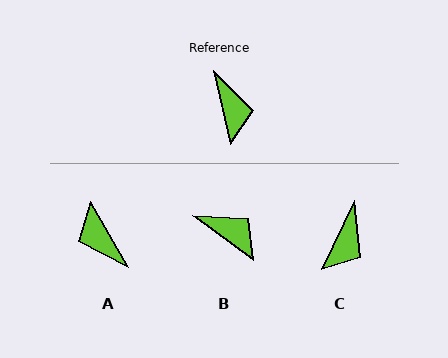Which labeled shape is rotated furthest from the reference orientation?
A, about 162 degrees away.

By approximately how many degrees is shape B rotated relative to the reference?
Approximately 42 degrees counter-clockwise.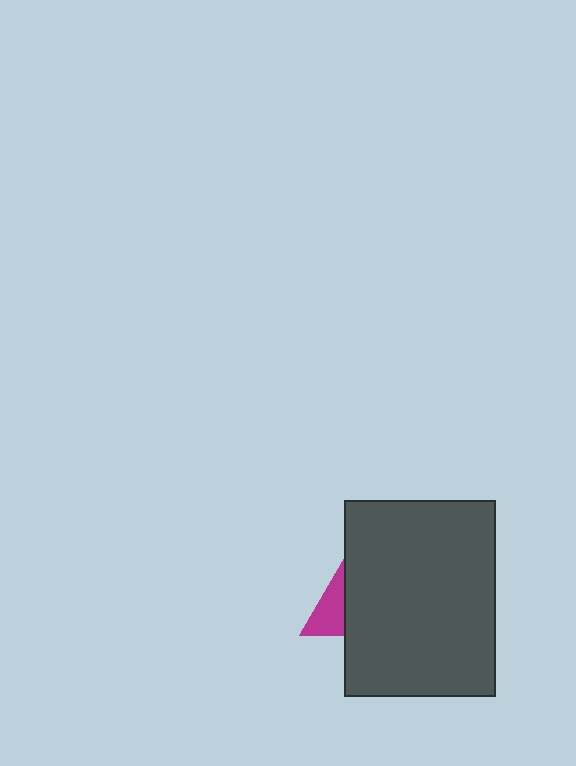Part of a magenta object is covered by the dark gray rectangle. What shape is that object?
It is a triangle.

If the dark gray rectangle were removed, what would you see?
You would see the complete magenta triangle.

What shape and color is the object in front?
The object in front is a dark gray rectangle.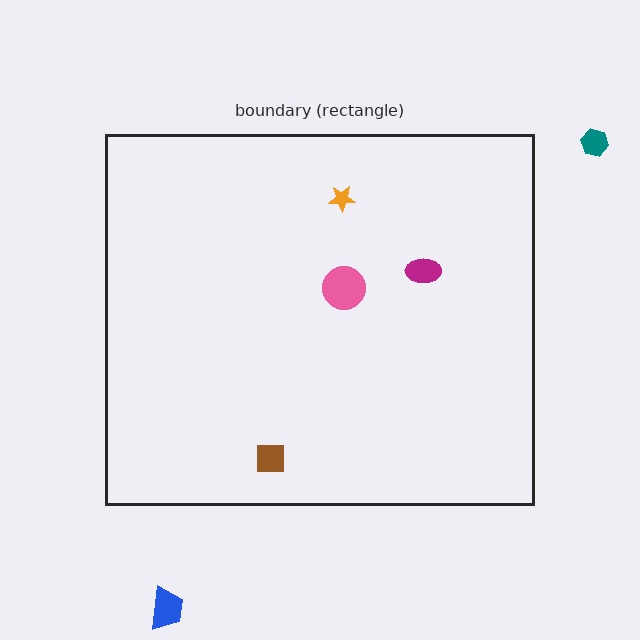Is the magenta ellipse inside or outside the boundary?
Inside.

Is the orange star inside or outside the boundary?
Inside.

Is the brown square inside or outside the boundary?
Inside.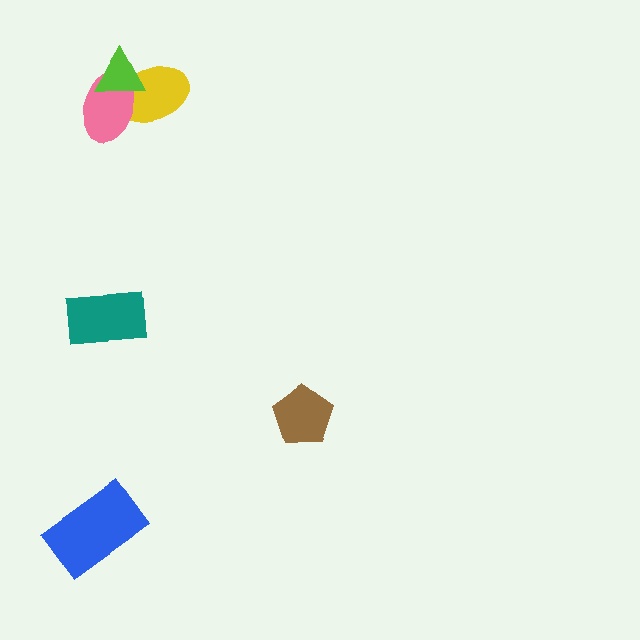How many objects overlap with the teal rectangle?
0 objects overlap with the teal rectangle.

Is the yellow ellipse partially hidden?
Yes, it is partially covered by another shape.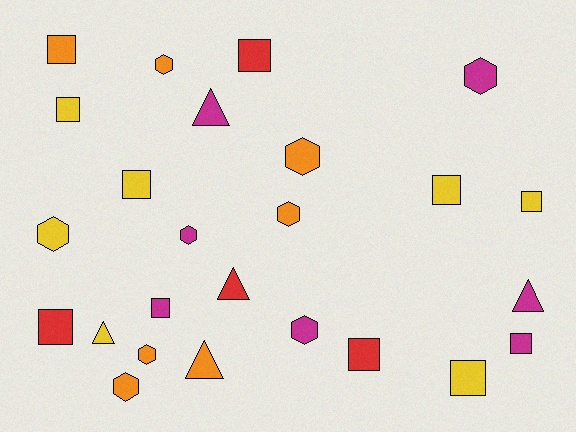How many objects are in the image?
There are 25 objects.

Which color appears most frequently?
Magenta, with 7 objects.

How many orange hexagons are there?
There are 5 orange hexagons.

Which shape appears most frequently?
Square, with 11 objects.